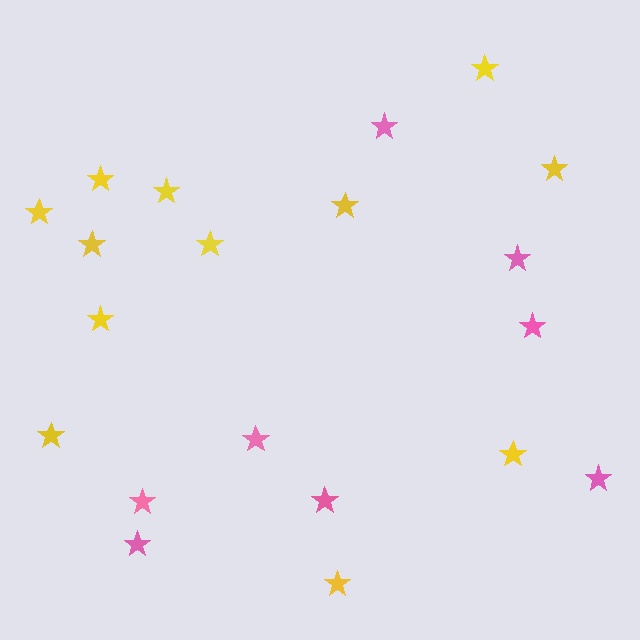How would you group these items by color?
There are 2 groups: one group of yellow stars (12) and one group of pink stars (8).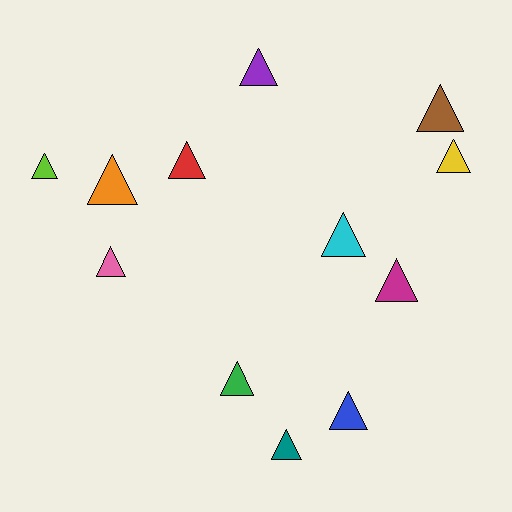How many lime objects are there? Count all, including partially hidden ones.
There is 1 lime object.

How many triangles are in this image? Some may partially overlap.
There are 12 triangles.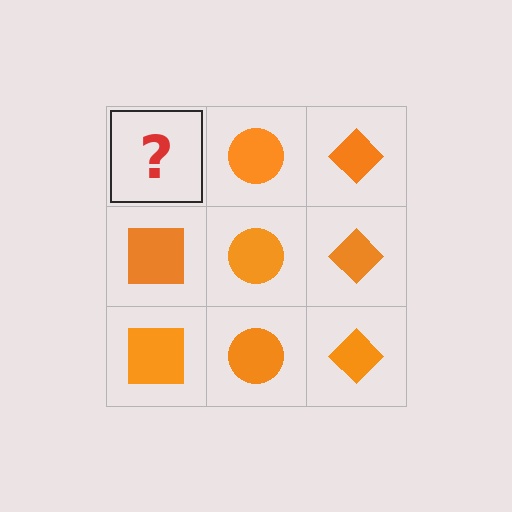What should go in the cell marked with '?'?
The missing cell should contain an orange square.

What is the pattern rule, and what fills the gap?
The rule is that each column has a consistent shape. The gap should be filled with an orange square.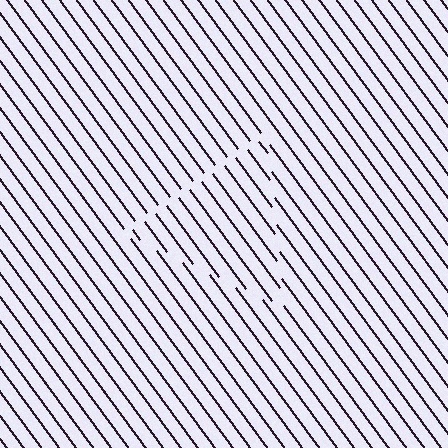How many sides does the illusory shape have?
3 sides — the line-ends trace a triangle.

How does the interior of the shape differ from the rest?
The interior of the shape contains the same grating, shifted by half a period — the contour is defined by the phase discontinuity where line-ends from the inner and outer gratings abut.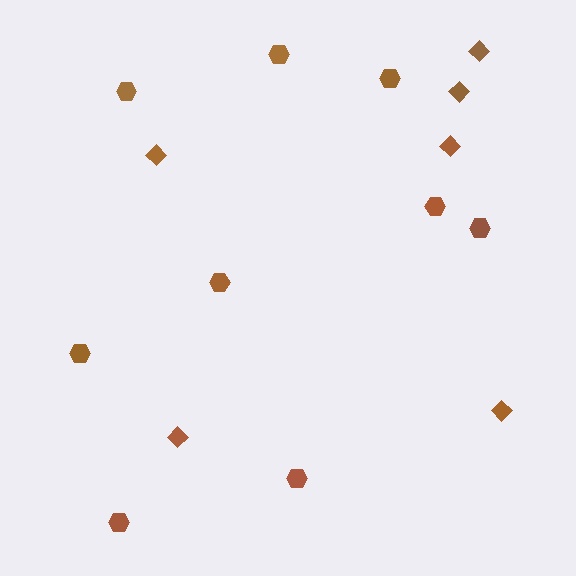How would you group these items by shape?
There are 2 groups: one group of diamonds (6) and one group of hexagons (9).